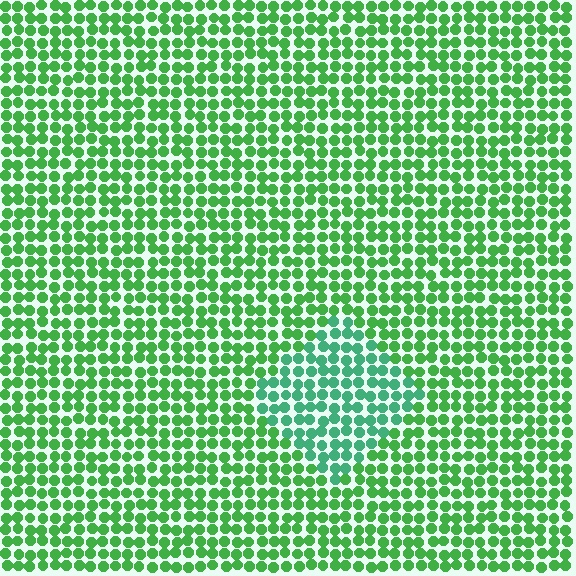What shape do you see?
I see a diamond.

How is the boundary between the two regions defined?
The boundary is defined purely by a slight shift in hue (about 29 degrees). Spacing, size, and orientation are identical on both sides.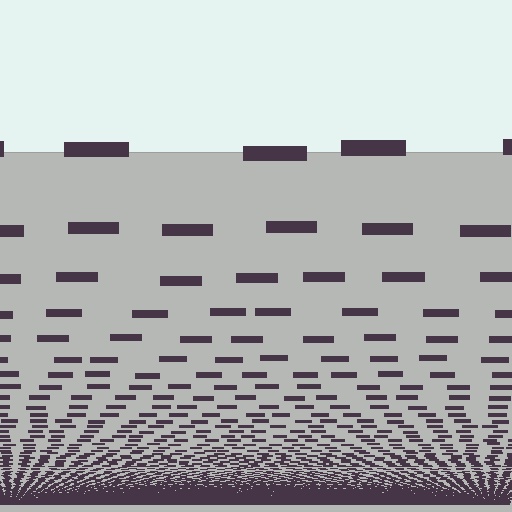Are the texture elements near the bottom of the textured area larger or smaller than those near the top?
Smaller. The gradient is inverted — elements near the bottom are smaller and denser.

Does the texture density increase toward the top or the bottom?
Density increases toward the bottom.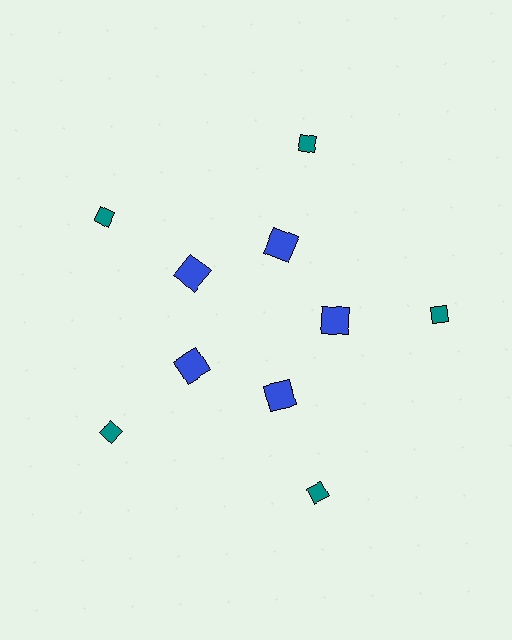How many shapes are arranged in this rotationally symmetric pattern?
There are 10 shapes, arranged in 5 groups of 2.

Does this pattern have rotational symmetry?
Yes, this pattern has 5-fold rotational symmetry. It looks the same after rotating 72 degrees around the center.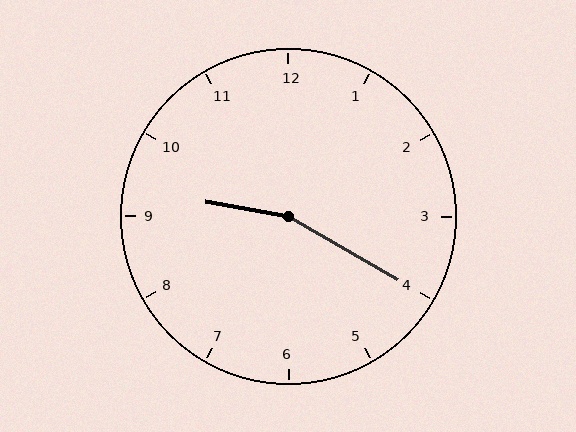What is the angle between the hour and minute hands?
Approximately 160 degrees.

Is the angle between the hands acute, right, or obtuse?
It is obtuse.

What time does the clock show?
9:20.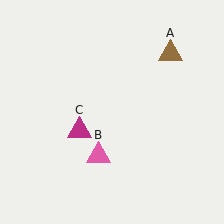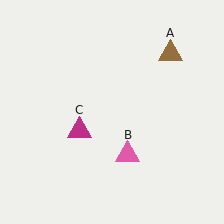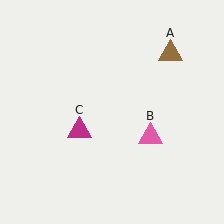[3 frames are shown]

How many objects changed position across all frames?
1 object changed position: pink triangle (object B).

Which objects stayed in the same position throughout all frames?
Brown triangle (object A) and magenta triangle (object C) remained stationary.